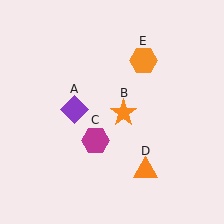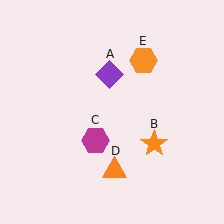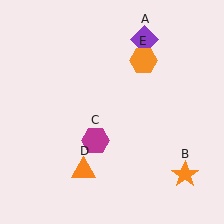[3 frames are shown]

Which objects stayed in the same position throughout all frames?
Magenta hexagon (object C) and orange hexagon (object E) remained stationary.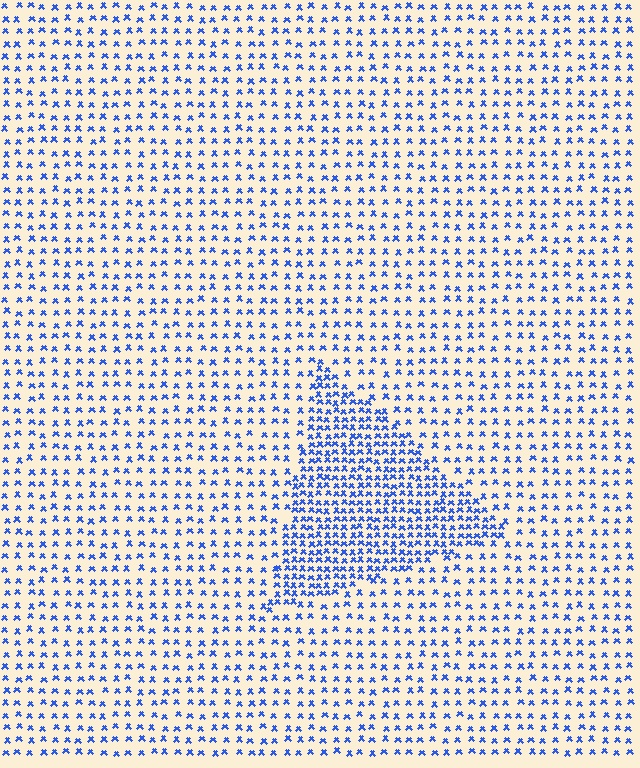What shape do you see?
I see a triangle.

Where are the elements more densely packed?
The elements are more densely packed inside the triangle boundary.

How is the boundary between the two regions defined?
The boundary is defined by a change in element density (approximately 2.2x ratio). All elements are the same color, size, and shape.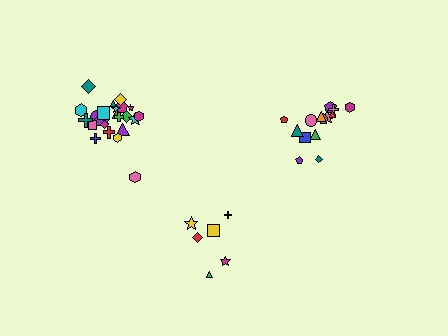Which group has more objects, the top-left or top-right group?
The top-left group.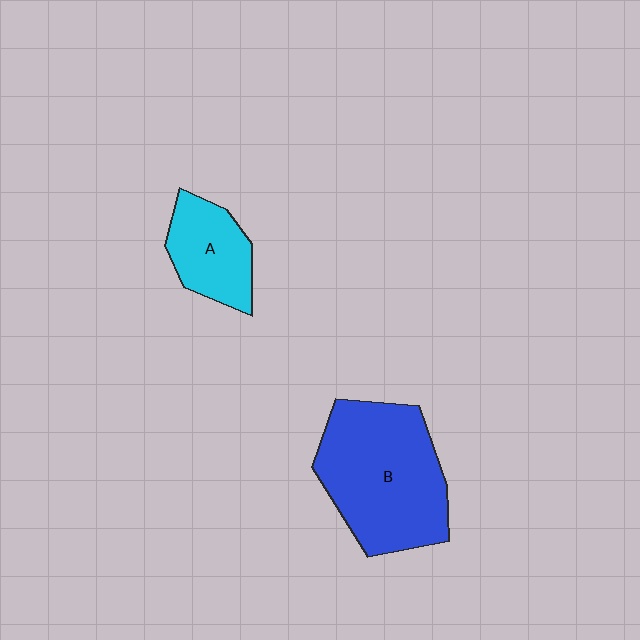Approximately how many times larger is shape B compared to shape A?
Approximately 2.2 times.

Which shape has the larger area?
Shape B (blue).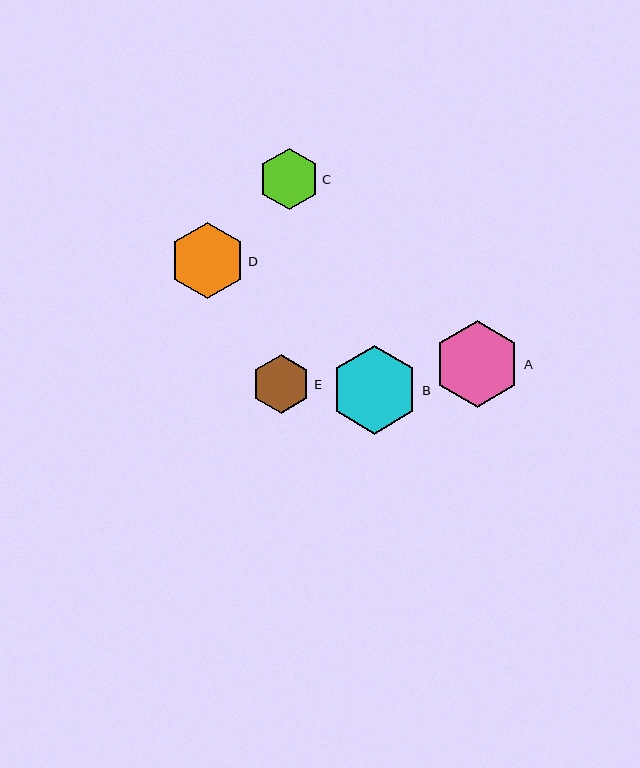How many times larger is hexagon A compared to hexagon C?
Hexagon A is approximately 1.4 times the size of hexagon C.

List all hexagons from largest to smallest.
From largest to smallest: B, A, D, C, E.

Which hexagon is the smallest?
Hexagon E is the smallest with a size of approximately 59 pixels.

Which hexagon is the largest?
Hexagon B is the largest with a size of approximately 88 pixels.